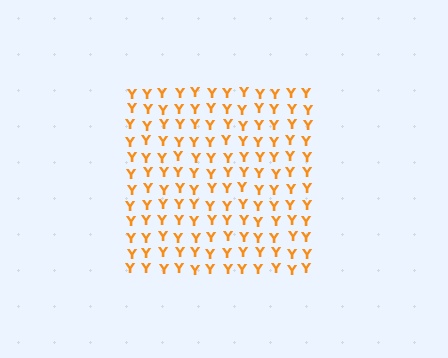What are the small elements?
The small elements are letter Y's.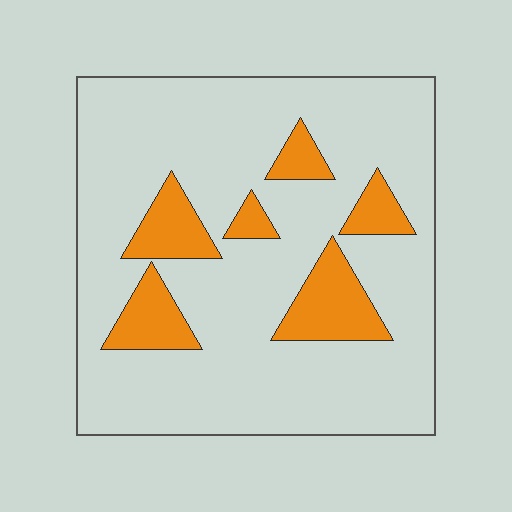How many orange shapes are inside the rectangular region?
6.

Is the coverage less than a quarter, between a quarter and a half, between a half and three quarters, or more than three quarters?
Less than a quarter.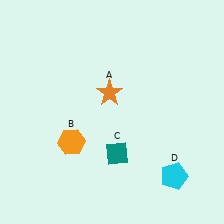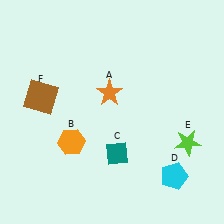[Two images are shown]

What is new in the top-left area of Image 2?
A brown square (F) was added in the top-left area of Image 2.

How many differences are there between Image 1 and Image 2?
There are 2 differences between the two images.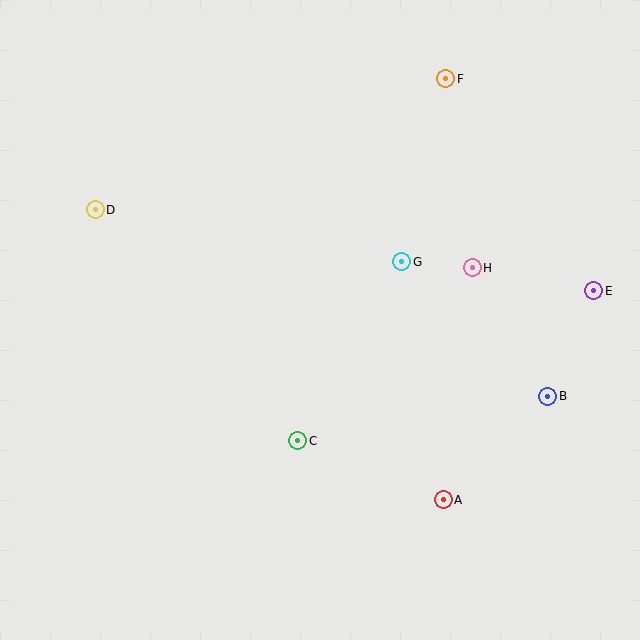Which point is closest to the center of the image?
Point G at (402, 262) is closest to the center.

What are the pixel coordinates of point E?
Point E is at (593, 291).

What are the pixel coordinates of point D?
Point D is at (95, 210).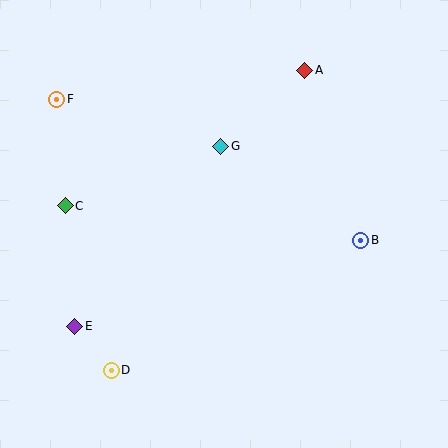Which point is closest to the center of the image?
Point G at (221, 146) is closest to the center.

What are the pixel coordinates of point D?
Point D is at (111, 370).